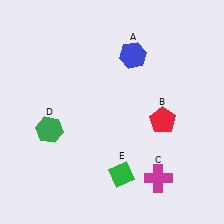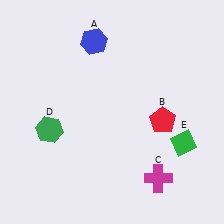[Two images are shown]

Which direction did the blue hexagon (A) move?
The blue hexagon (A) moved left.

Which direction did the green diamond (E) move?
The green diamond (E) moved right.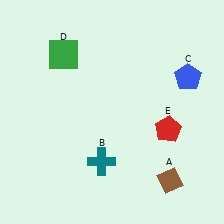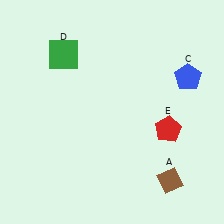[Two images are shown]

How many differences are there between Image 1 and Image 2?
There is 1 difference between the two images.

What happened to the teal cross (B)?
The teal cross (B) was removed in Image 2. It was in the bottom-left area of Image 1.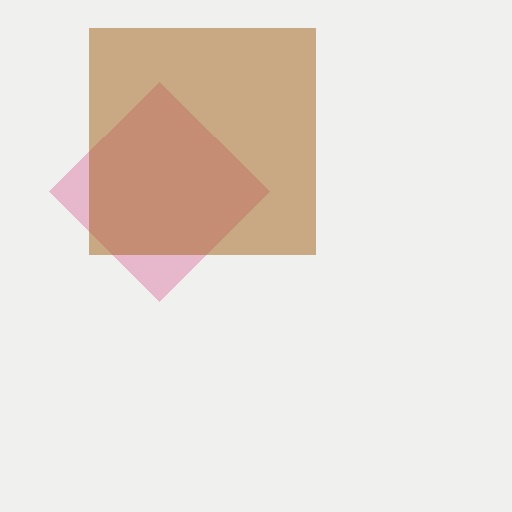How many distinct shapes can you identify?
There are 2 distinct shapes: a pink diamond, a brown square.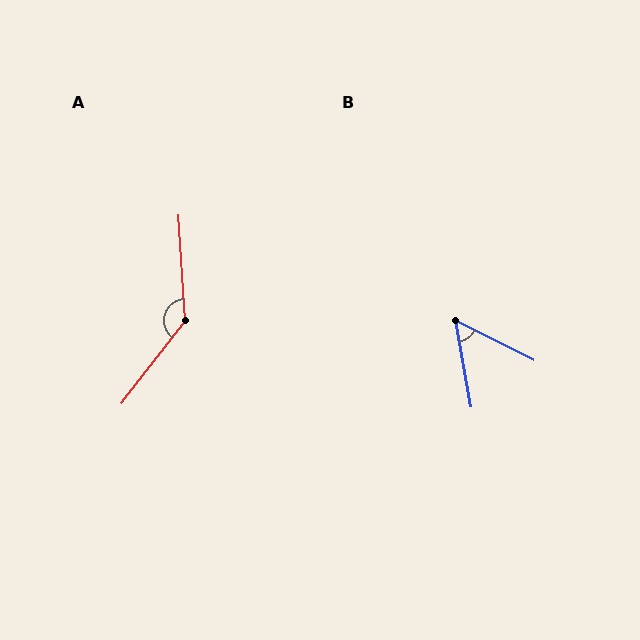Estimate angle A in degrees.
Approximately 139 degrees.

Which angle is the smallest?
B, at approximately 53 degrees.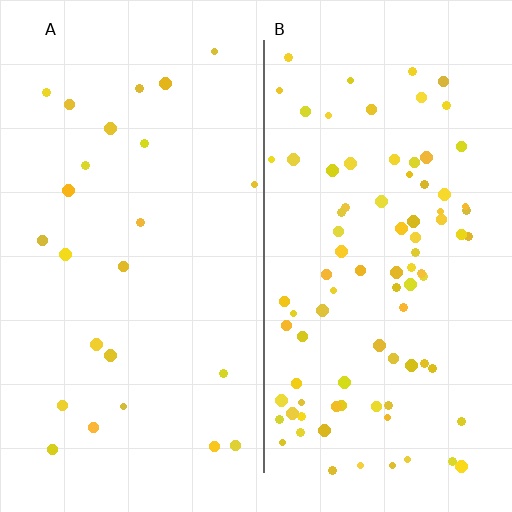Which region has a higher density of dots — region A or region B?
B (the right).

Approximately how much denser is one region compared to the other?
Approximately 3.6× — region B over region A.